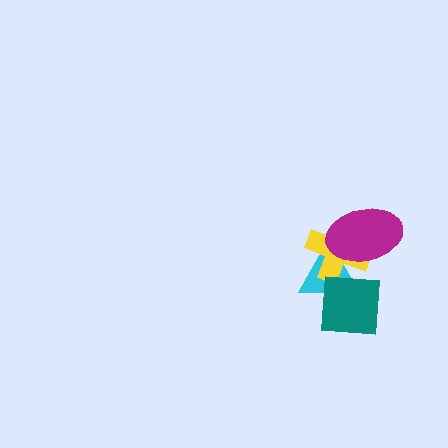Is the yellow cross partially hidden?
Yes, it is partially covered by another shape.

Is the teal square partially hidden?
No, no other shape covers it.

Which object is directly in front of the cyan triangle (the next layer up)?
The yellow cross is directly in front of the cyan triangle.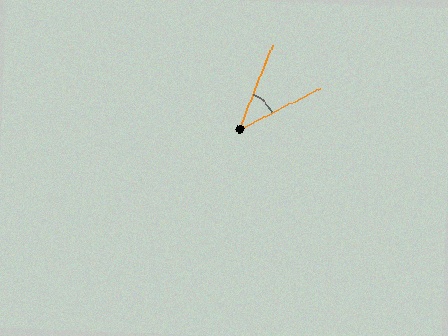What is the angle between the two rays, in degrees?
Approximately 41 degrees.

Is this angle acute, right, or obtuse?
It is acute.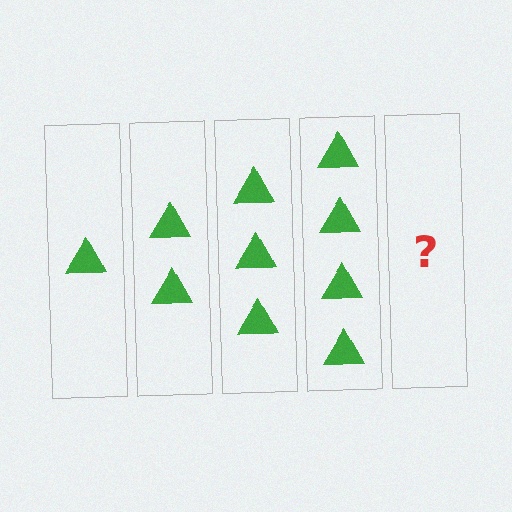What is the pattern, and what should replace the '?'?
The pattern is that each step adds one more triangle. The '?' should be 5 triangles.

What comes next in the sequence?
The next element should be 5 triangles.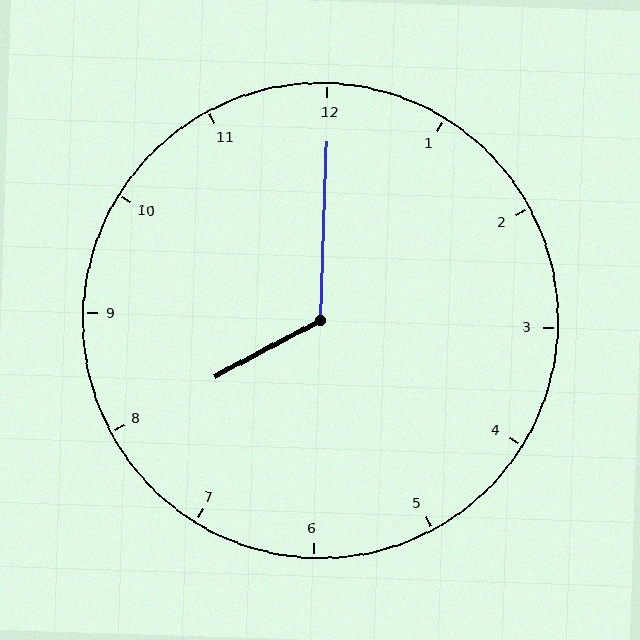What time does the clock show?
8:00.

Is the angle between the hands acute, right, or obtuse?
It is obtuse.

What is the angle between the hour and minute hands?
Approximately 120 degrees.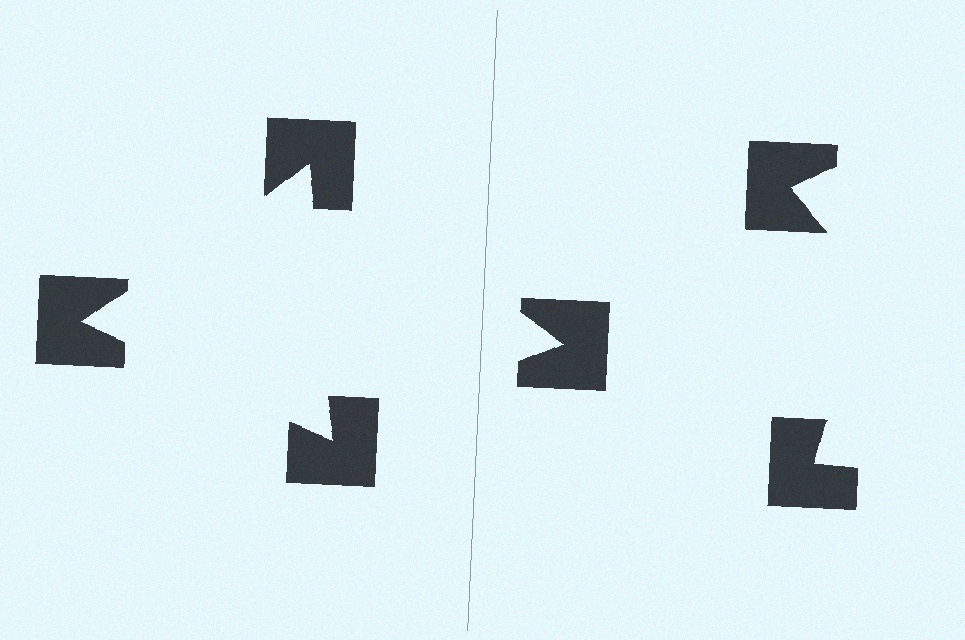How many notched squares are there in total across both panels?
6 — 3 on each side.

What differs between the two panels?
The notched squares are positioned identically on both sides; only the wedge orientations differ. On the left they align to a triangle; on the right they are misaligned.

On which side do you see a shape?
An illusory triangle appears on the left side. On the right side the wedge cuts are rotated, so no coherent shape forms.